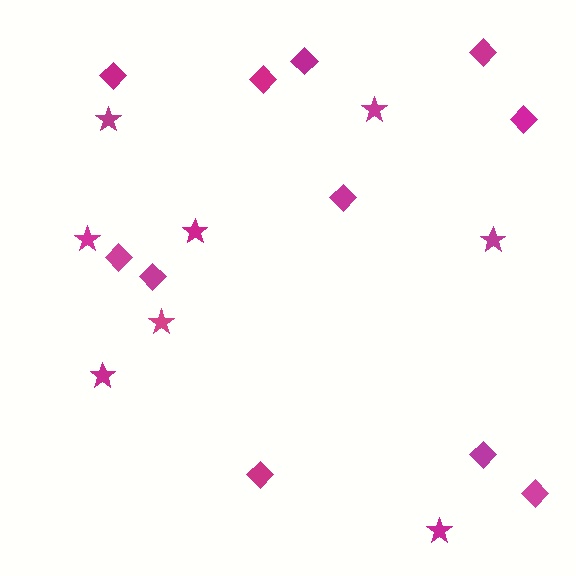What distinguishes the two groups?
There are 2 groups: one group of stars (8) and one group of diamonds (11).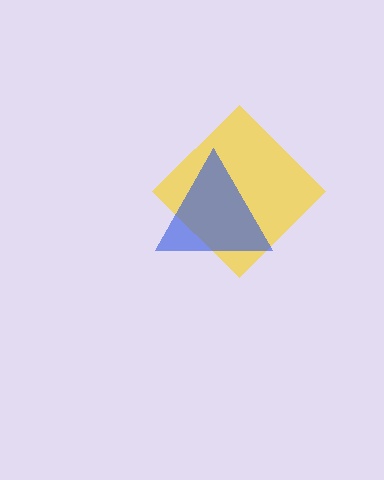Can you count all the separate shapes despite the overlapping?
Yes, there are 2 separate shapes.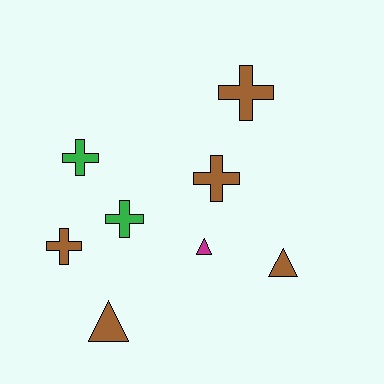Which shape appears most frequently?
Cross, with 5 objects.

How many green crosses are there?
There are 2 green crosses.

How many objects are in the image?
There are 8 objects.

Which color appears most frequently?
Brown, with 5 objects.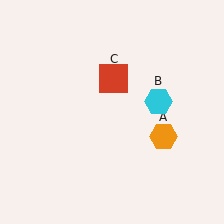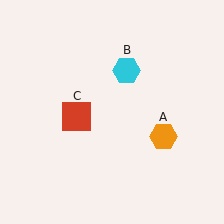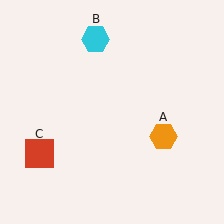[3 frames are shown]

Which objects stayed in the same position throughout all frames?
Orange hexagon (object A) remained stationary.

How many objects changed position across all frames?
2 objects changed position: cyan hexagon (object B), red square (object C).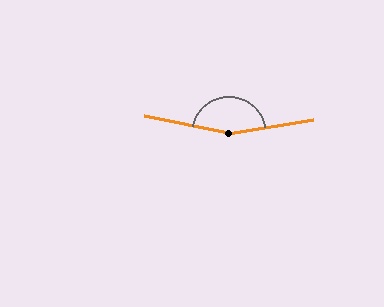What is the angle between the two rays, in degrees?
Approximately 159 degrees.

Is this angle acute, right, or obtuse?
It is obtuse.